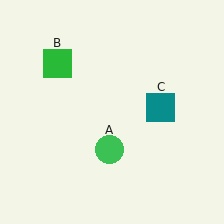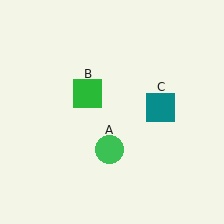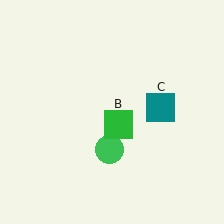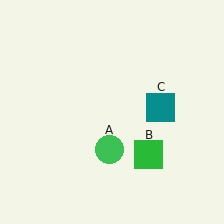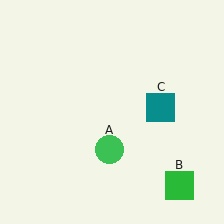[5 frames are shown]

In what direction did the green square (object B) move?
The green square (object B) moved down and to the right.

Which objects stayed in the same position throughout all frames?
Green circle (object A) and teal square (object C) remained stationary.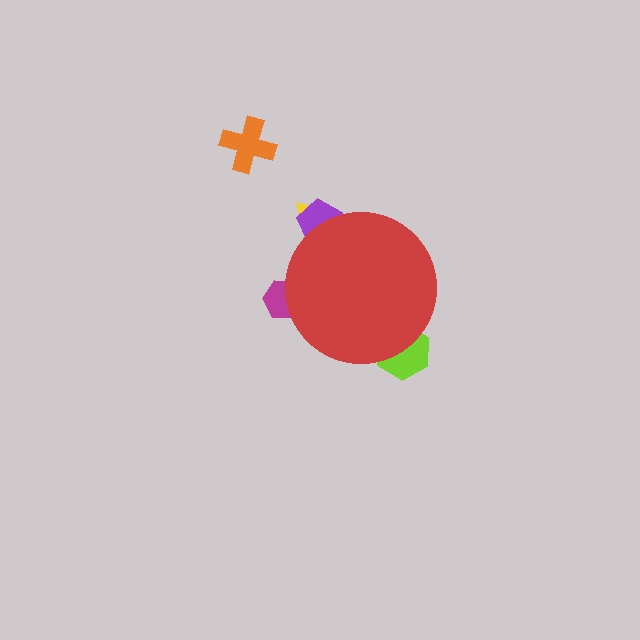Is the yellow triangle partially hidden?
Yes, the yellow triangle is partially hidden behind the red circle.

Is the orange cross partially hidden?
No, the orange cross is fully visible.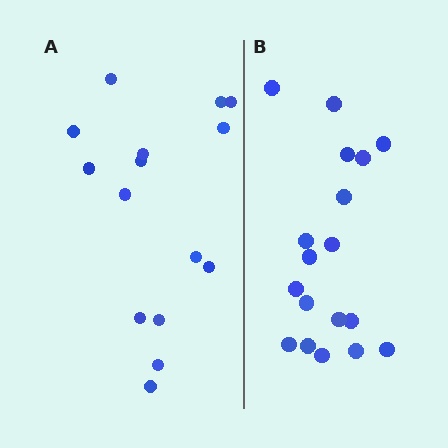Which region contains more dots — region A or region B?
Region B (the right region) has more dots.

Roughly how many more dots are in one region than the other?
Region B has just a few more — roughly 2 or 3 more dots than region A.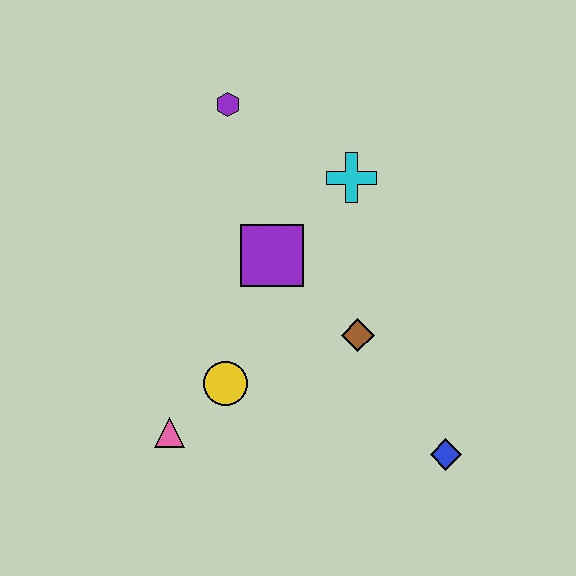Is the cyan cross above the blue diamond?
Yes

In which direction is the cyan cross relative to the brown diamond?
The cyan cross is above the brown diamond.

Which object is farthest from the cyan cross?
The pink triangle is farthest from the cyan cross.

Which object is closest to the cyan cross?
The purple square is closest to the cyan cross.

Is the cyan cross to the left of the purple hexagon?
No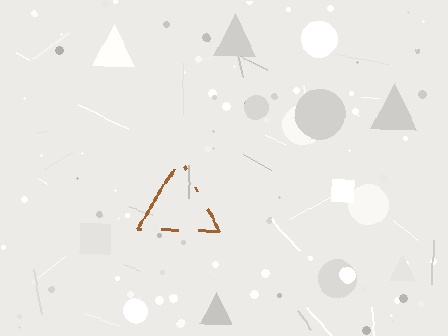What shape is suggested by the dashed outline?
The dashed outline suggests a triangle.